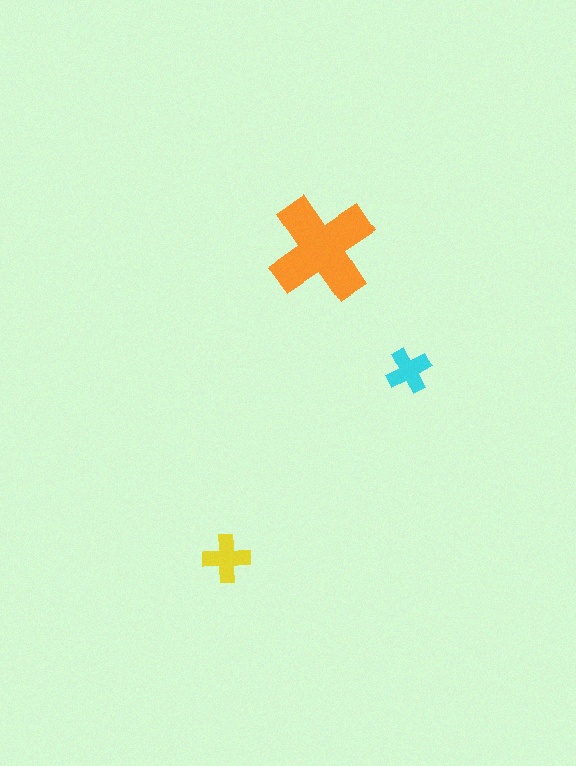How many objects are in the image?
There are 3 objects in the image.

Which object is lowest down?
The yellow cross is bottommost.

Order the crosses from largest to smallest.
the orange one, the yellow one, the cyan one.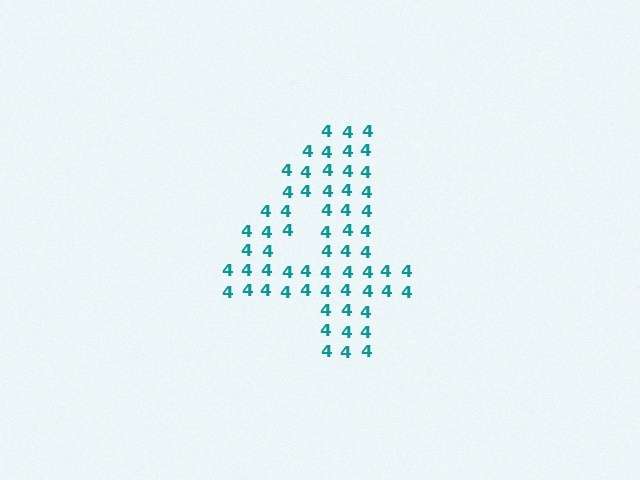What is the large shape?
The large shape is the digit 4.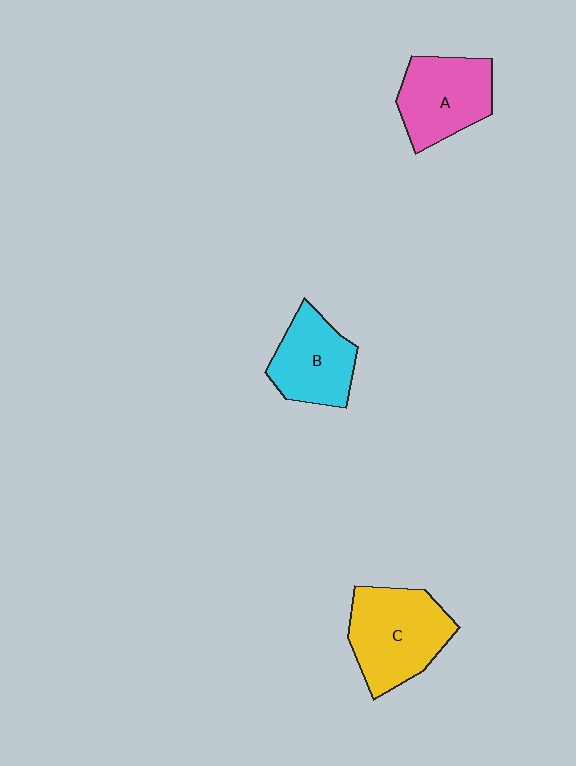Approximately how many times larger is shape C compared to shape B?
Approximately 1.3 times.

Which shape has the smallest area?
Shape B (cyan).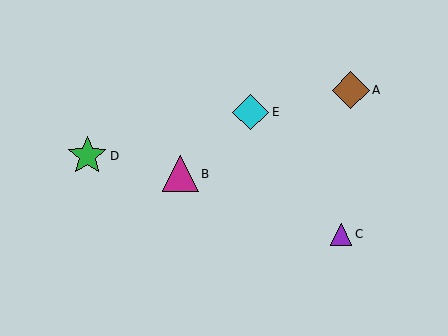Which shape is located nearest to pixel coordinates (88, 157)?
The green star (labeled D) at (87, 156) is nearest to that location.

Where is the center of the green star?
The center of the green star is at (87, 156).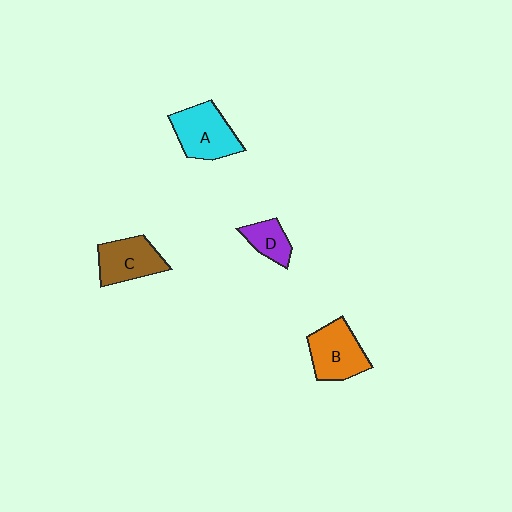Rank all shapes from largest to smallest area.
From largest to smallest: A (cyan), B (orange), C (brown), D (purple).